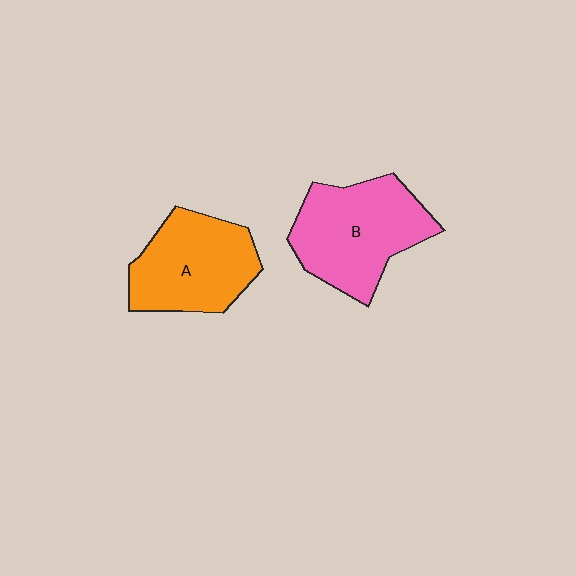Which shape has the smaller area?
Shape A (orange).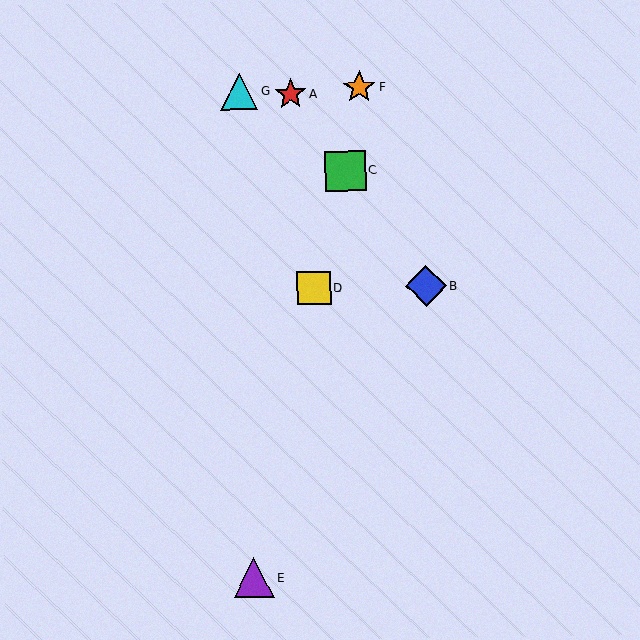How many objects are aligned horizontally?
2 objects (B, D) are aligned horizontally.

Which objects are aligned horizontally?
Objects B, D are aligned horizontally.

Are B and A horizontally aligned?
No, B is at y≈286 and A is at y≈94.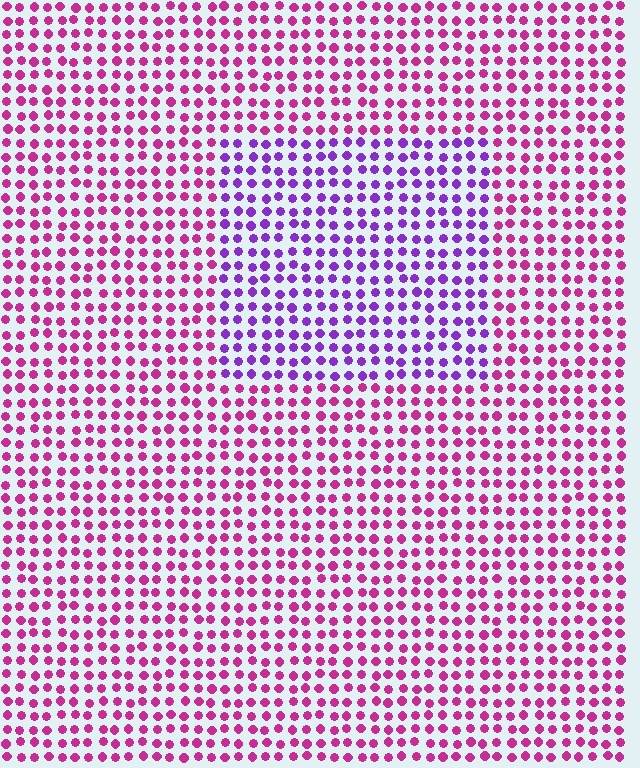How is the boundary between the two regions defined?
The boundary is defined purely by a slight shift in hue (about 43 degrees). Spacing, size, and orientation are identical on both sides.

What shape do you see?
I see a rectangle.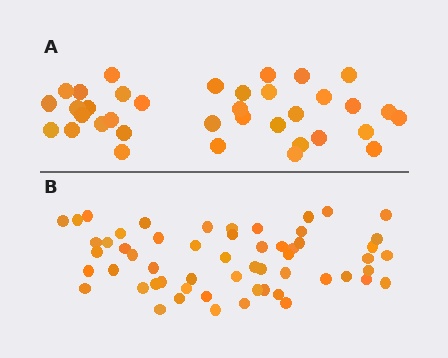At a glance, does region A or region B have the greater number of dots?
Region B (the bottom region) has more dots.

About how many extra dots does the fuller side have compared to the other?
Region B has approximately 20 more dots than region A.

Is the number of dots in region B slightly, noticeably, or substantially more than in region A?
Region B has substantially more. The ratio is roughly 1.6 to 1.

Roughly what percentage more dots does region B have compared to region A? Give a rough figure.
About 60% more.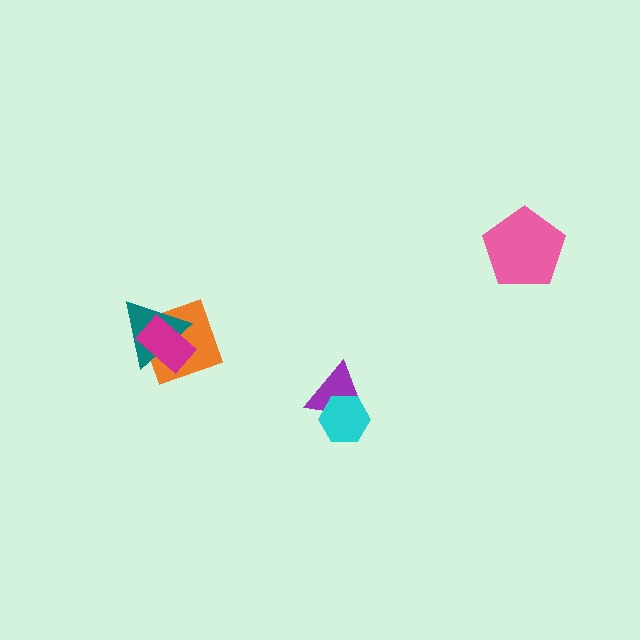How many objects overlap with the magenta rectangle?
2 objects overlap with the magenta rectangle.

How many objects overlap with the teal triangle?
2 objects overlap with the teal triangle.